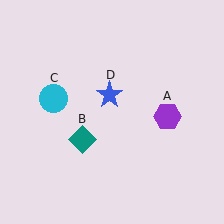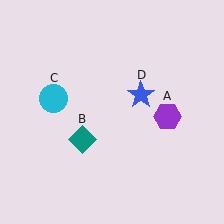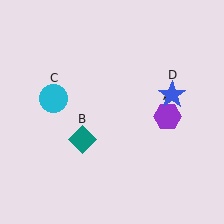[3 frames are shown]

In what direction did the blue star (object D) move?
The blue star (object D) moved right.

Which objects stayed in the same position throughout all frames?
Purple hexagon (object A) and teal diamond (object B) and cyan circle (object C) remained stationary.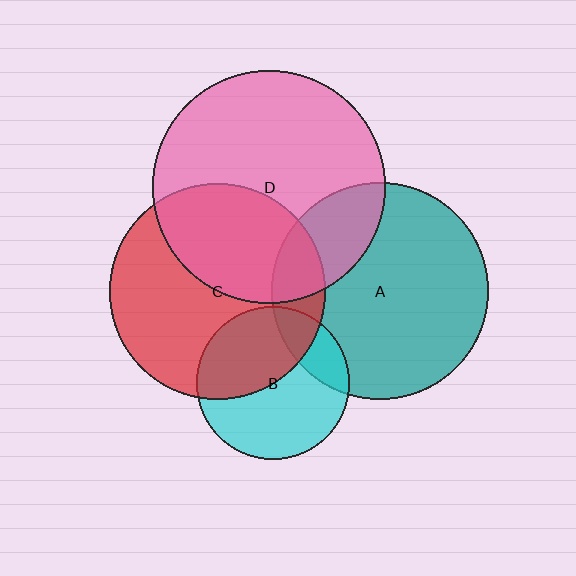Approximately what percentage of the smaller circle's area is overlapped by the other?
Approximately 45%.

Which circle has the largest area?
Circle D (pink).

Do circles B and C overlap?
Yes.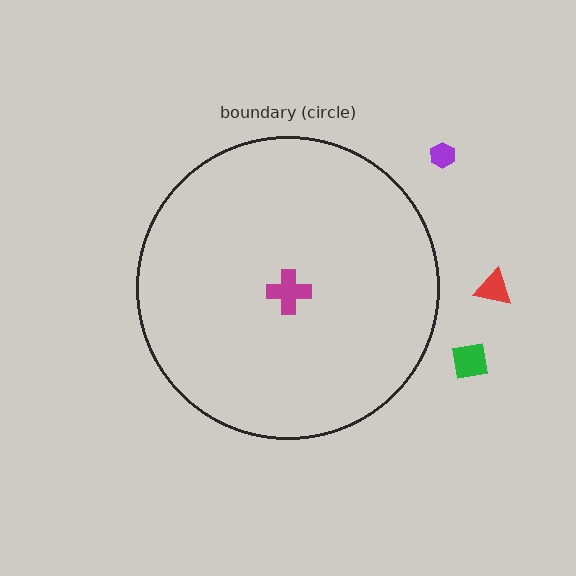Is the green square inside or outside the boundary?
Outside.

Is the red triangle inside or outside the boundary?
Outside.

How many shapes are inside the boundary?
1 inside, 3 outside.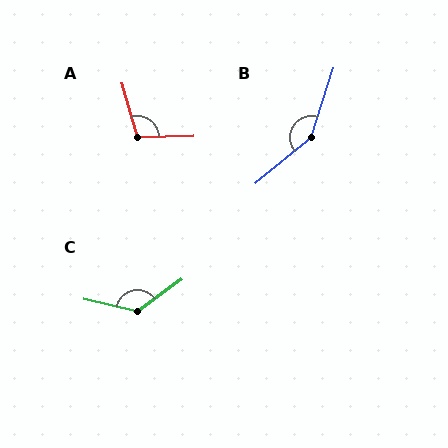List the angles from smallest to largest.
A (104°), C (131°), B (147°).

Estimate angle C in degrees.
Approximately 131 degrees.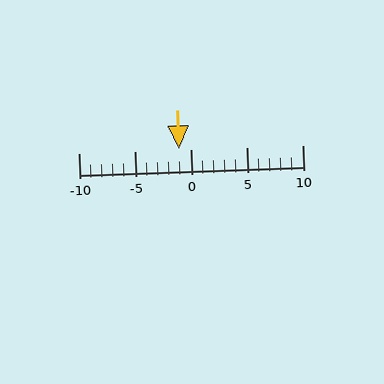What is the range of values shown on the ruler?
The ruler shows values from -10 to 10.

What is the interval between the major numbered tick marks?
The major tick marks are spaced 5 units apart.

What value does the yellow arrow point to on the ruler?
The yellow arrow points to approximately -1.